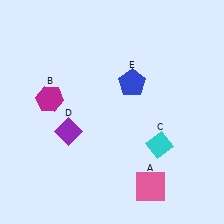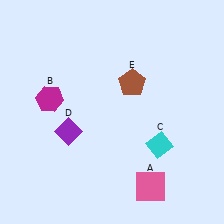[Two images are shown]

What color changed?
The pentagon (E) changed from blue in Image 1 to brown in Image 2.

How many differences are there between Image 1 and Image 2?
There is 1 difference between the two images.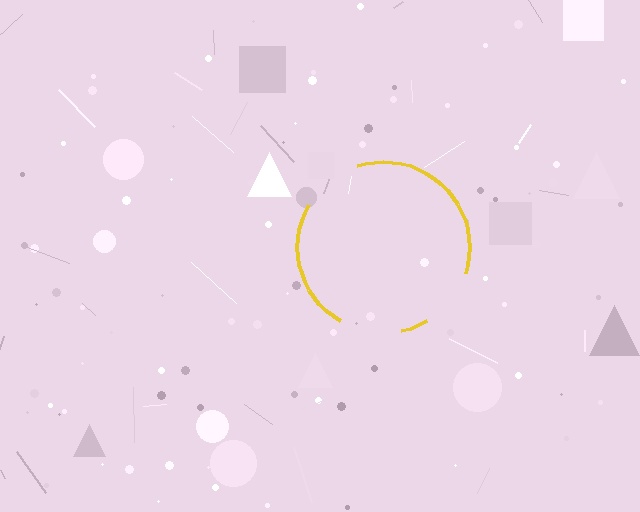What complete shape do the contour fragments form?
The contour fragments form a circle.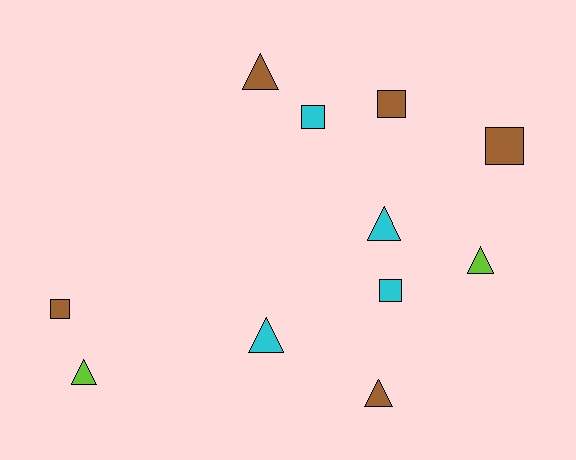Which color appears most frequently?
Brown, with 5 objects.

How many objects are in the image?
There are 11 objects.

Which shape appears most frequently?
Triangle, with 6 objects.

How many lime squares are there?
There are no lime squares.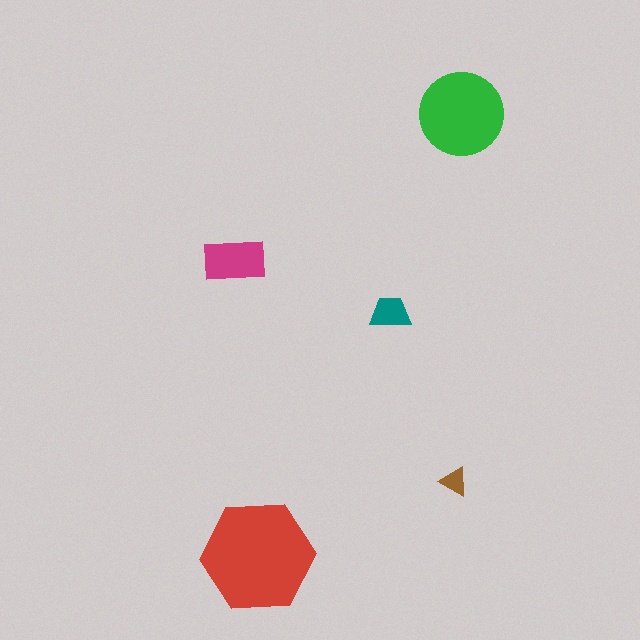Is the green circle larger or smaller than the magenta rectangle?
Larger.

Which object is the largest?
The red hexagon.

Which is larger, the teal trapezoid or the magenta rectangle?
The magenta rectangle.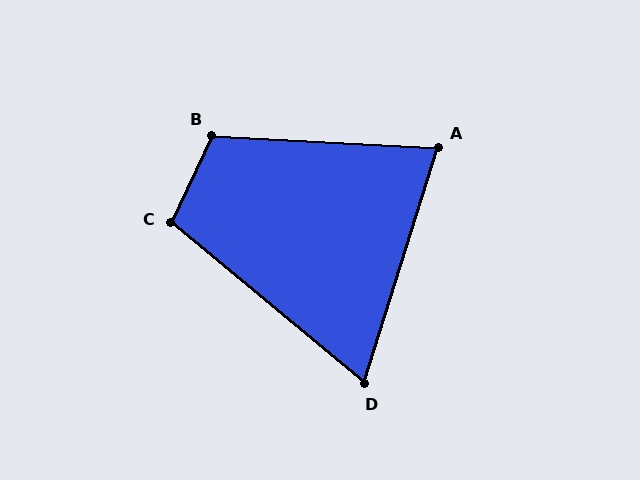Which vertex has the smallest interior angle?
D, at approximately 68 degrees.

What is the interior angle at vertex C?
Approximately 104 degrees (obtuse).